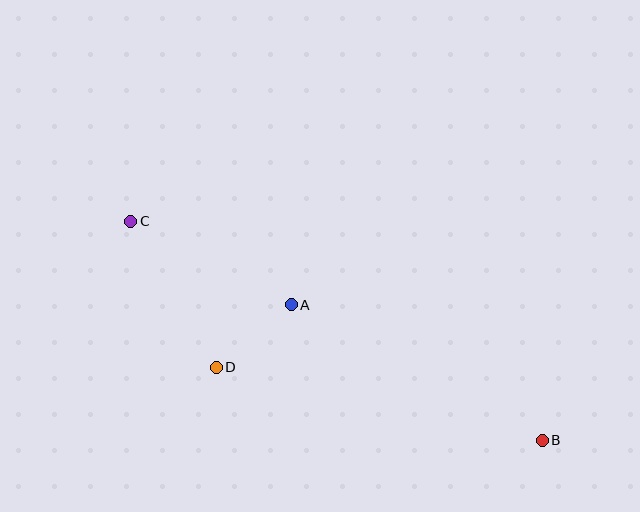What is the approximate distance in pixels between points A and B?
The distance between A and B is approximately 285 pixels.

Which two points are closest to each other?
Points A and D are closest to each other.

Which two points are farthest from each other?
Points B and C are farthest from each other.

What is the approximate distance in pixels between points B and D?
The distance between B and D is approximately 334 pixels.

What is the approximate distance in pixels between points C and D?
The distance between C and D is approximately 169 pixels.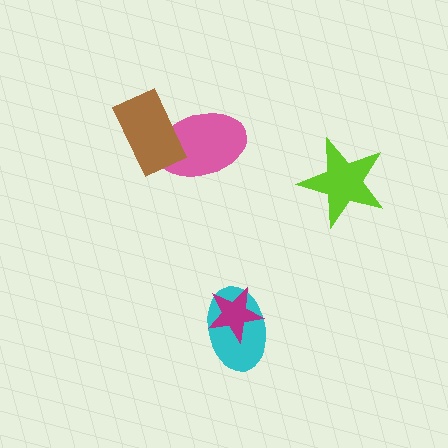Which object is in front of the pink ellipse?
The brown rectangle is in front of the pink ellipse.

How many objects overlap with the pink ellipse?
1 object overlaps with the pink ellipse.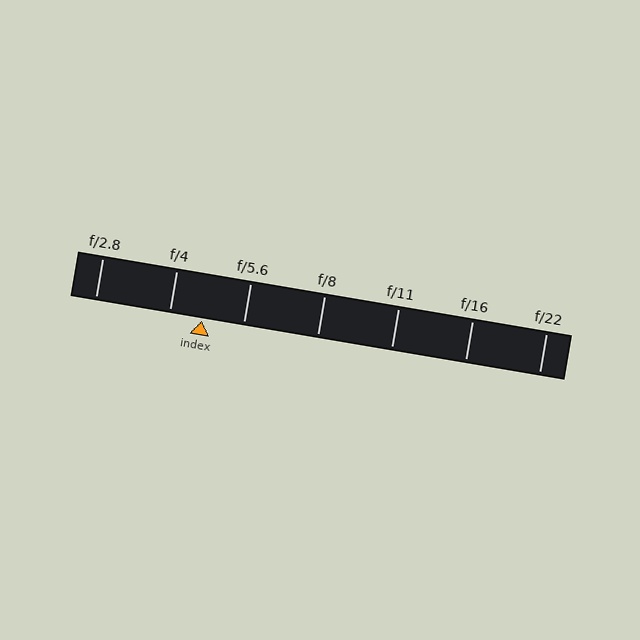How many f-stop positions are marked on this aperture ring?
There are 7 f-stop positions marked.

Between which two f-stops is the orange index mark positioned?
The index mark is between f/4 and f/5.6.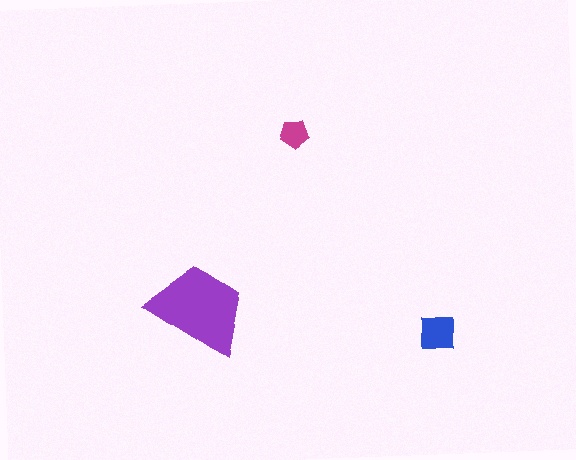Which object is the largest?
The purple trapezoid.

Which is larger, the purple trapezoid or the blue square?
The purple trapezoid.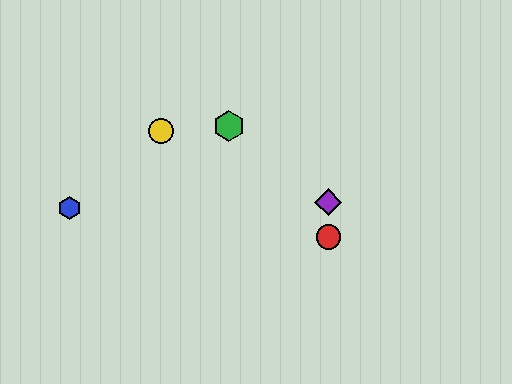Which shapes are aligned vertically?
The red circle, the purple diamond are aligned vertically.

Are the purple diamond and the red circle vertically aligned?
Yes, both are at x≈328.